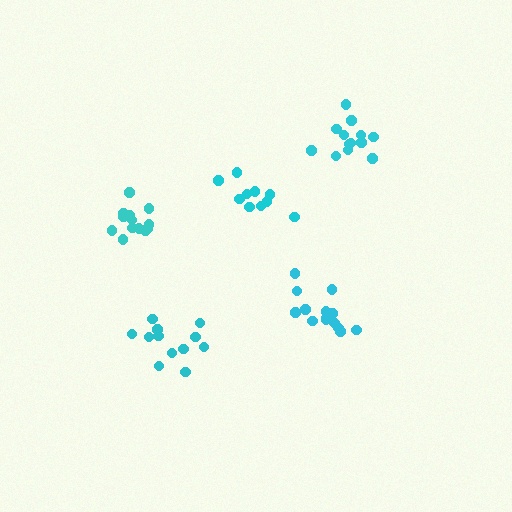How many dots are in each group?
Group 1: 10 dots, Group 2: 15 dots, Group 3: 14 dots, Group 4: 13 dots, Group 5: 12 dots (64 total).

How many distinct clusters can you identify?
There are 5 distinct clusters.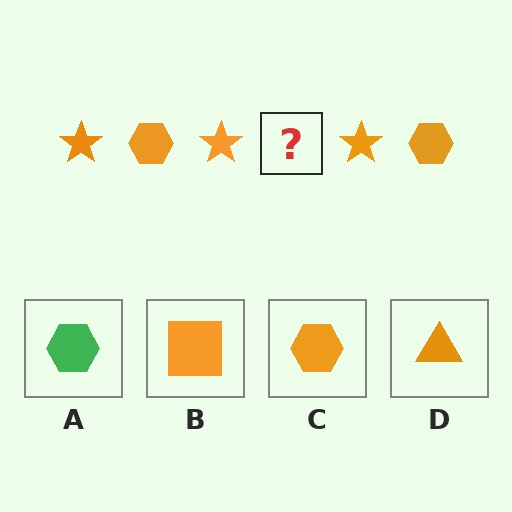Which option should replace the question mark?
Option C.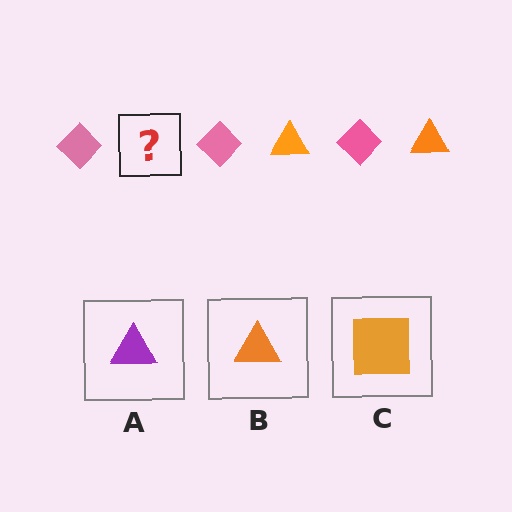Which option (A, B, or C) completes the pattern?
B.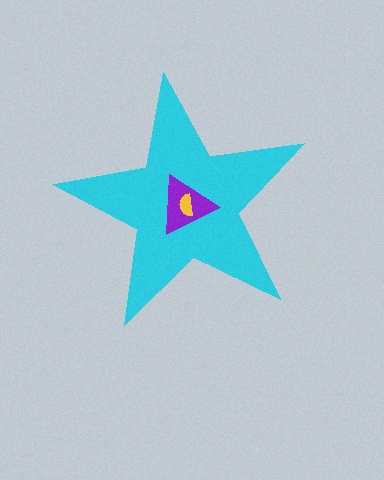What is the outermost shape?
The cyan star.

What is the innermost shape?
The yellow semicircle.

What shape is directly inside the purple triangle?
The yellow semicircle.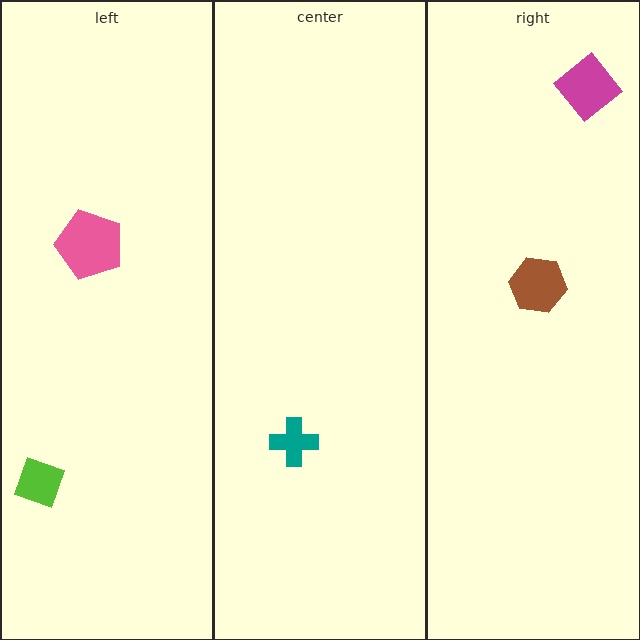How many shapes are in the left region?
2.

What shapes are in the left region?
The pink pentagon, the lime diamond.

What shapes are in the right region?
The brown hexagon, the magenta diamond.